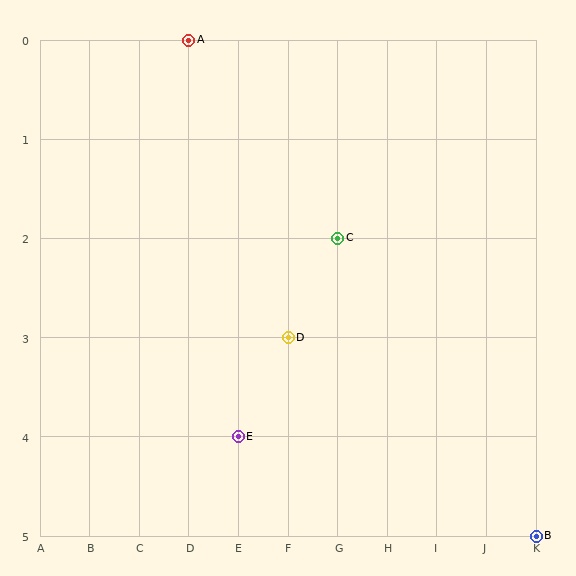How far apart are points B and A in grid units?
Points B and A are 7 columns and 5 rows apart (about 8.6 grid units diagonally).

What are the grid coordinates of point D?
Point D is at grid coordinates (F, 3).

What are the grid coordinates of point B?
Point B is at grid coordinates (K, 5).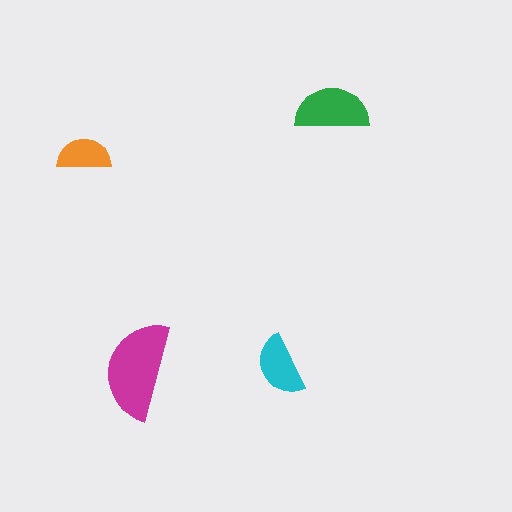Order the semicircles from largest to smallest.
the magenta one, the green one, the cyan one, the orange one.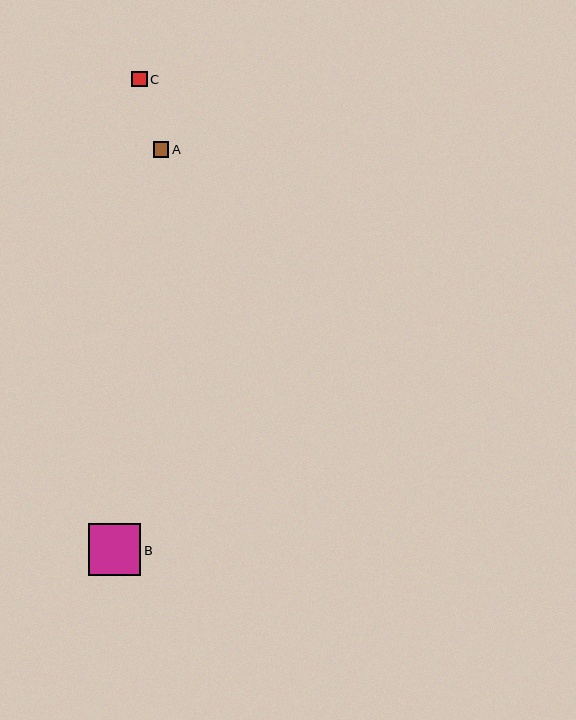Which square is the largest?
Square B is the largest with a size of approximately 52 pixels.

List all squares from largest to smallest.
From largest to smallest: B, A, C.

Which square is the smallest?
Square C is the smallest with a size of approximately 15 pixels.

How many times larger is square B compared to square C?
Square B is approximately 3.4 times the size of square C.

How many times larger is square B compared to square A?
Square B is approximately 3.4 times the size of square A.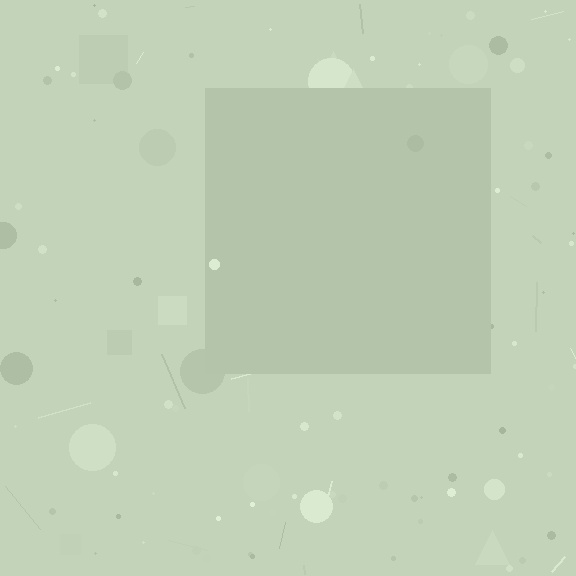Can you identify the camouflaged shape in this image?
The camouflaged shape is a square.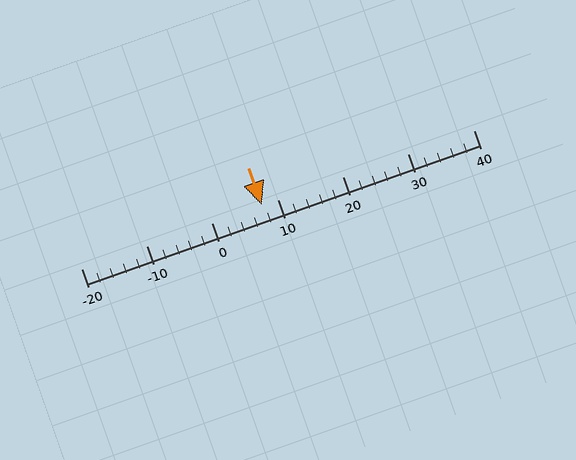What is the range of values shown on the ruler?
The ruler shows values from -20 to 40.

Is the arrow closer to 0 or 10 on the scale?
The arrow is closer to 10.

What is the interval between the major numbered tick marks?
The major tick marks are spaced 10 units apart.